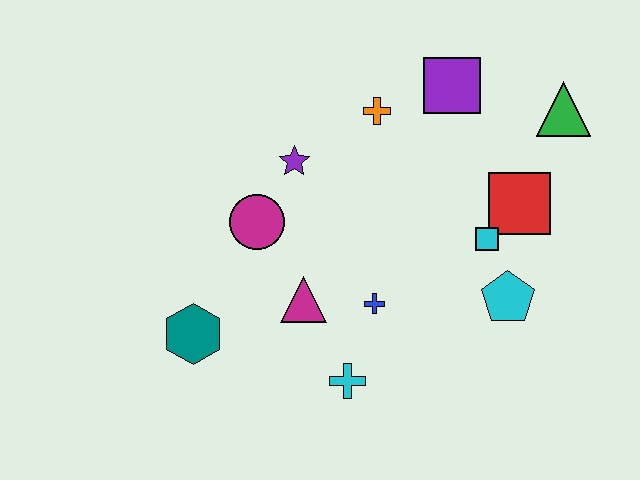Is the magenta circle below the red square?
Yes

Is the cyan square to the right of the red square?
No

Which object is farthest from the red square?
The teal hexagon is farthest from the red square.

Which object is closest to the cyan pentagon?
The cyan square is closest to the cyan pentagon.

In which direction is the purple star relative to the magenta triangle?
The purple star is above the magenta triangle.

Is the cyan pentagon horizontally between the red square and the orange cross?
Yes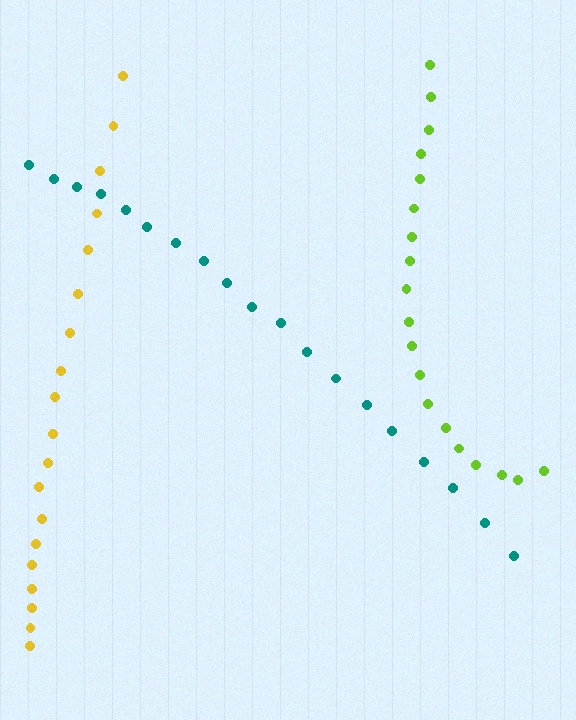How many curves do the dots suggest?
There are 3 distinct paths.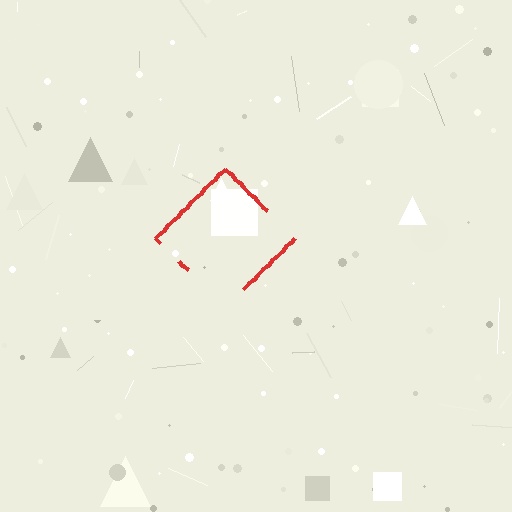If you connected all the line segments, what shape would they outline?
They would outline a diamond.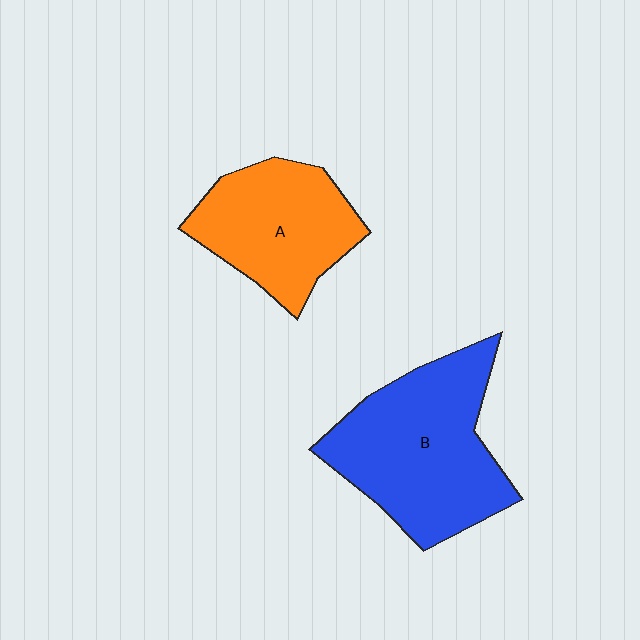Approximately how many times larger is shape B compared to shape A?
Approximately 1.4 times.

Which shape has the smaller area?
Shape A (orange).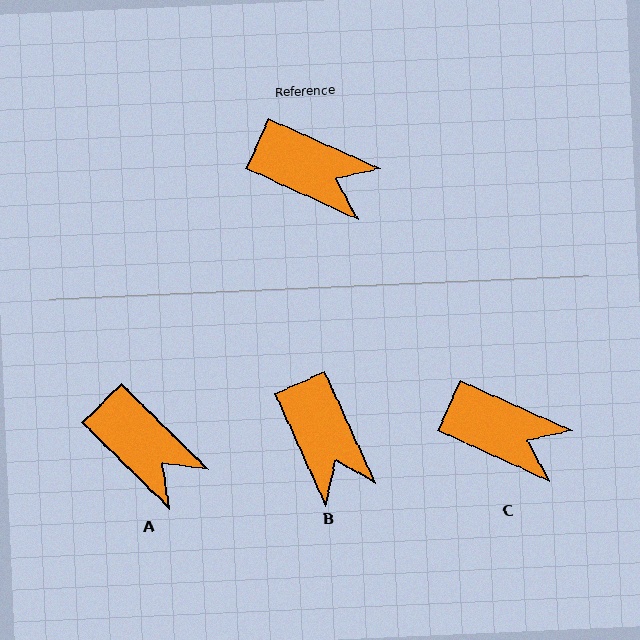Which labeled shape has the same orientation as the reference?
C.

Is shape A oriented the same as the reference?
No, it is off by about 20 degrees.